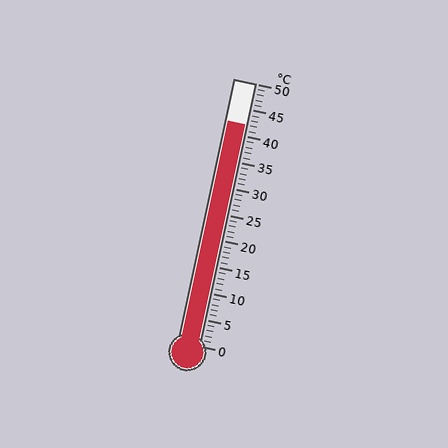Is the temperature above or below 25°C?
The temperature is above 25°C.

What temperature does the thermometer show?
The thermometer shows approximately 42°C.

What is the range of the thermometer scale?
The thermometer scale ranges from 0°C to 50°C.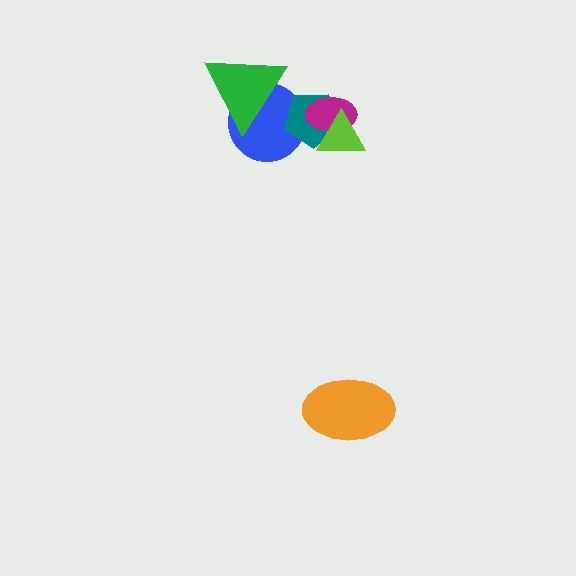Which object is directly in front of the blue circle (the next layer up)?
The teal pentagon is directly in front of the blue circle.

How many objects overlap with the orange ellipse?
0 objects overlap with the orange ellipse.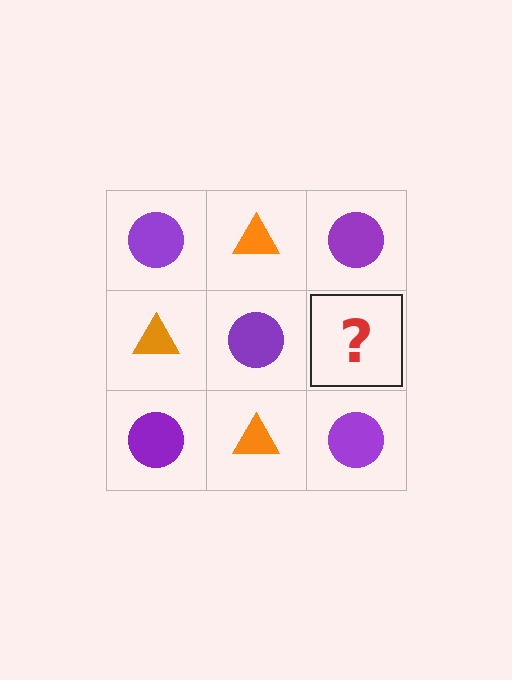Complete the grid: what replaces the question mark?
The question mark should be replaced with an orange triangle.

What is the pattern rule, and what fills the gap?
The rule is that it alternates purple circle and orange triangle in a checkerboard pattern. The gap should be filled with an orange triangle.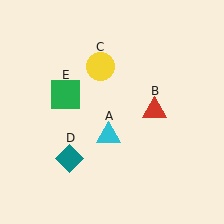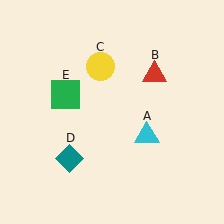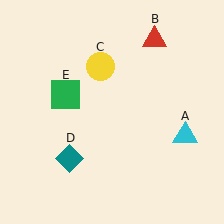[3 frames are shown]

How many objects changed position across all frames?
2 objects changed position: cyan triangle (object A), red triangle (object B).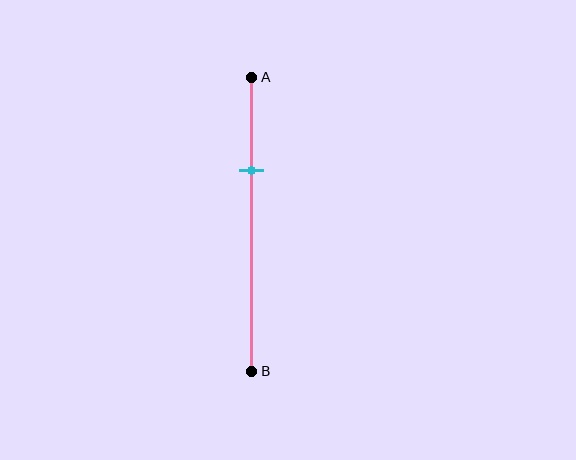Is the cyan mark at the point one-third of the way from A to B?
Yes, the mark is approximately at the one-third point.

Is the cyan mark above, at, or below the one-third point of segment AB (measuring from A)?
The cyan mark is approximately at the one-third point of segment AB.